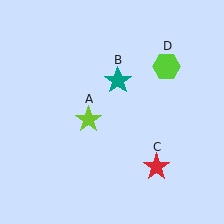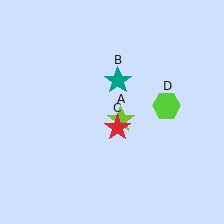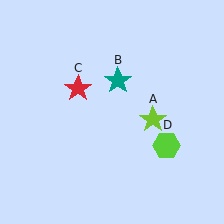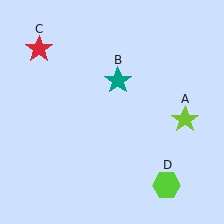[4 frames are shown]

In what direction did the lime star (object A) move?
The lime star (object A) moved right.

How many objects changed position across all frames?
3 objects changed position: lime star (object A), red star (object C), lime hexagon (object D).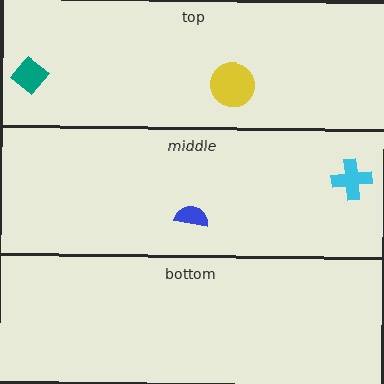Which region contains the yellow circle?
The top region.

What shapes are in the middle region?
The blue semicircle, the cyan cross.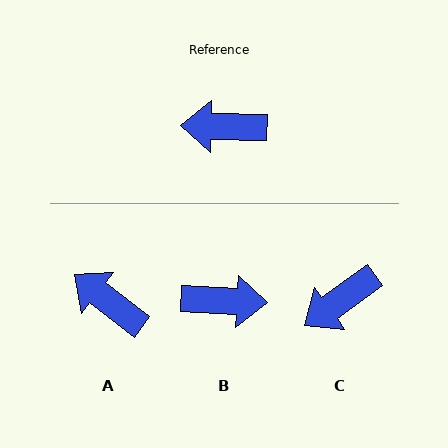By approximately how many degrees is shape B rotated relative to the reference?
Approximately 178 degrees counter-clockwise.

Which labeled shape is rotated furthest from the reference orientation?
B, about 178 degrees away.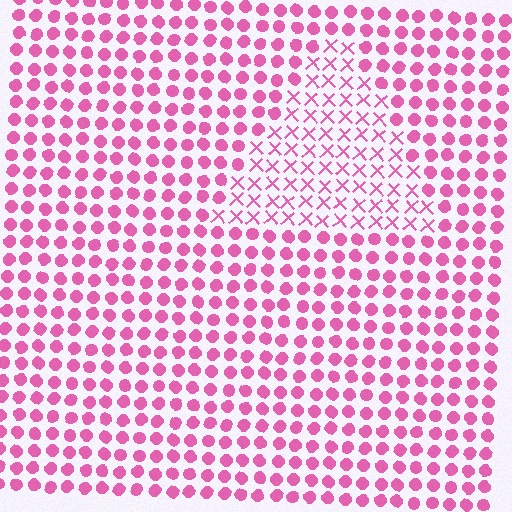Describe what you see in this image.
The image is filled with small pink elements arranged in a uniform grid. A triangle-shaped region contains X marks, while the surrounding area contains circles. The boundary is defined purely by the change in element shape.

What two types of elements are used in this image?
The image uses X marks inside the triangle region and circles outside it.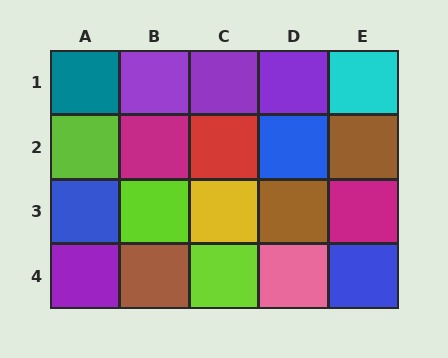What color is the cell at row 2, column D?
Blue.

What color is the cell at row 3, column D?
Brown.